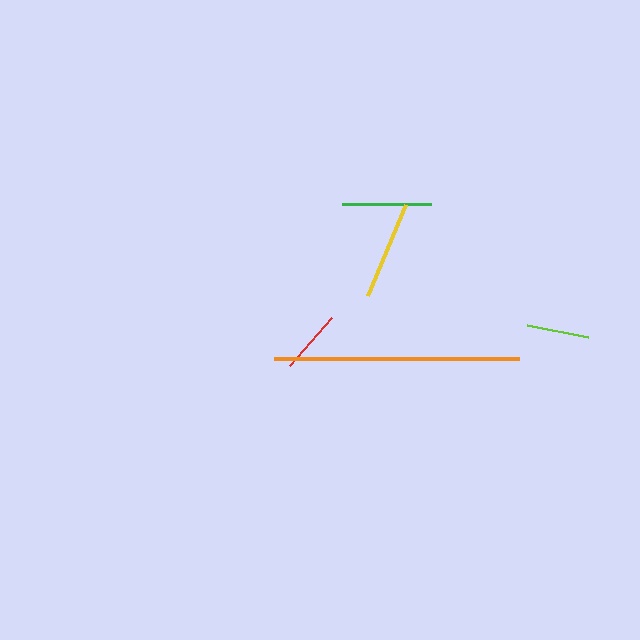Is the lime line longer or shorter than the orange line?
The orange line is longer than the lime line.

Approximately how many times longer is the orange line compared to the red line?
The orange line is approximately 3.8 times the length of the red line.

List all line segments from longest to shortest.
From longest to shortest: orange, yellow, green, red, lime.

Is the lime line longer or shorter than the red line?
The red line is longer than the lime line.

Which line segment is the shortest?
The lime line is the shortest at approximately 62 pixels.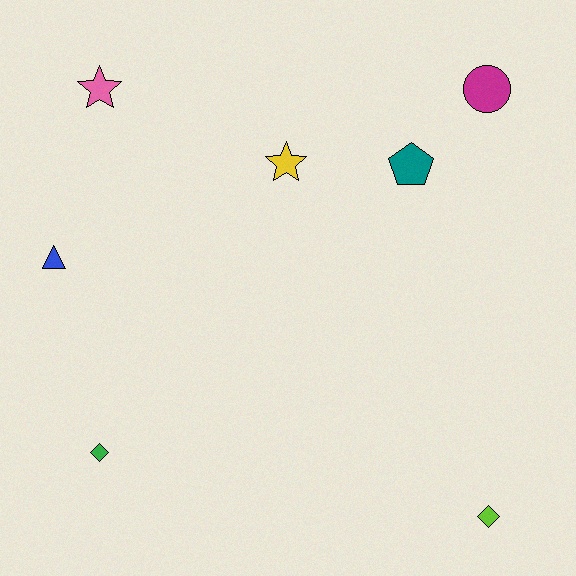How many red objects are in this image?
There are no red objects.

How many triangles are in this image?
There is 1 triangle.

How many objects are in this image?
There are 7 objects.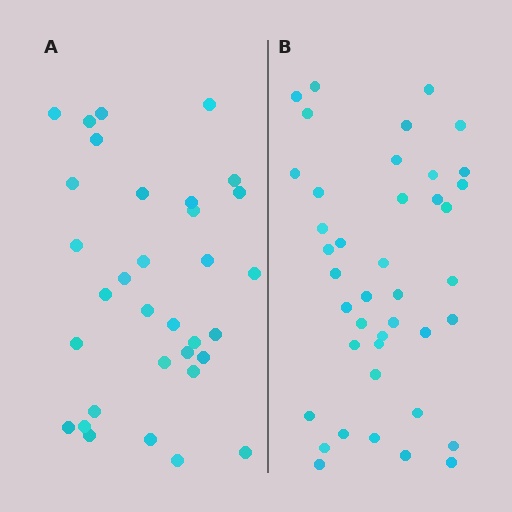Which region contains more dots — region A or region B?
Region B (the right region) has more dots.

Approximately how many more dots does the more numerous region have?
Region B has roughly 8 or so more dots than region A.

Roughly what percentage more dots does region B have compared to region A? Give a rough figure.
About 25% more.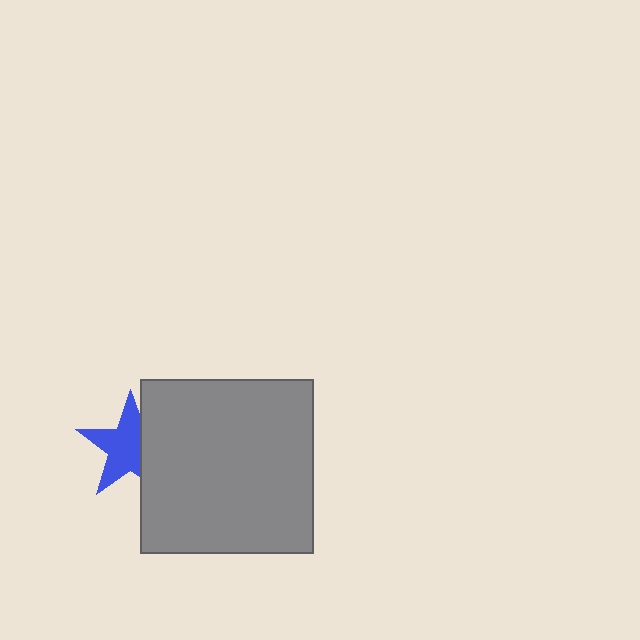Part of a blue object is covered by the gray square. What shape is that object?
It is a star.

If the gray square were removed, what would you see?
You would see the complete blue star.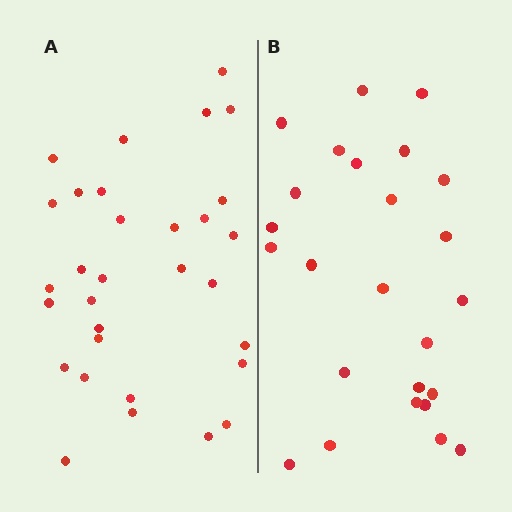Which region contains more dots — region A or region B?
Region A (the left region) has more dots.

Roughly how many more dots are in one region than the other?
Region A has about 6 more dots than region B.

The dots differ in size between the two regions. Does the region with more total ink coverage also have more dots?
No. Region B has more total ink coverage because its dots are larger, but region A actually contains more individual dots. Total area can be misleading — the number of items is what matters here.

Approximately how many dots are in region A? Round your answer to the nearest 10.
About 30 dots. (The exact count is 31, which rounds to 30.)